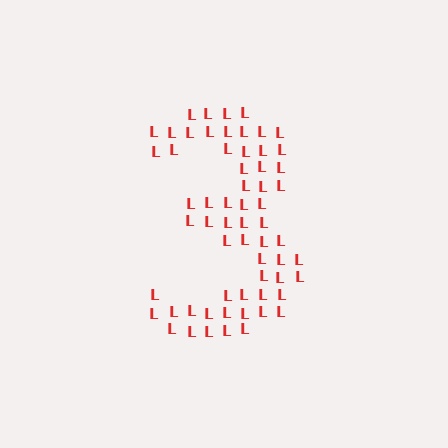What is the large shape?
The large shape is the digit 3.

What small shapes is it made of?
It is made of small letter L's.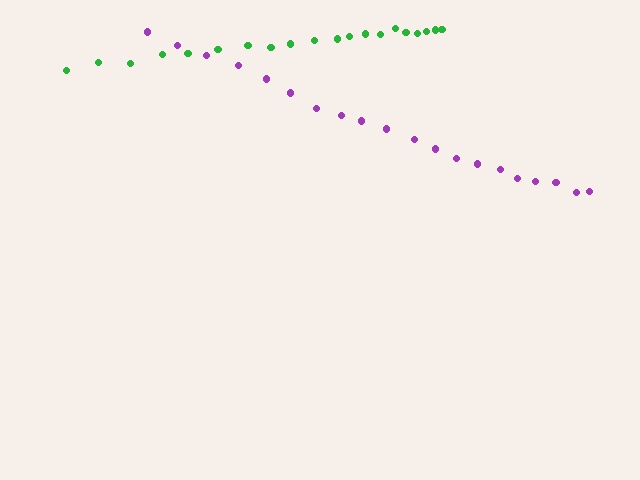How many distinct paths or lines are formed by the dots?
There are 2 distinct paths.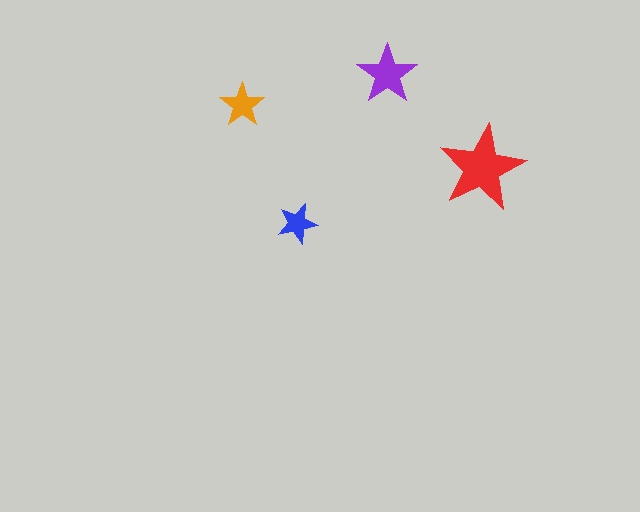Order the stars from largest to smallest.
the red one, the purple one, the orange one, the blue one.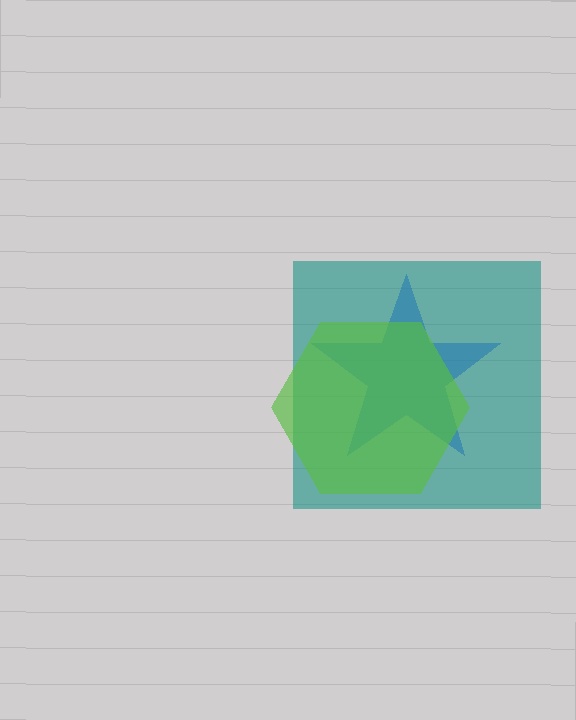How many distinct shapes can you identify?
There are 3 distinct shapes: a blue star, a teal square, a lime hexagon.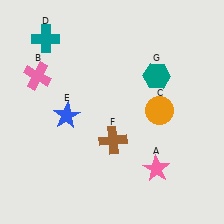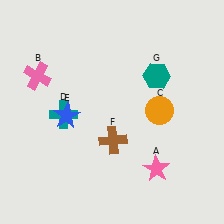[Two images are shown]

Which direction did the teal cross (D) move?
The teal cross (D) moved down.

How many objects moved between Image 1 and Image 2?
1 object moved between the two images.